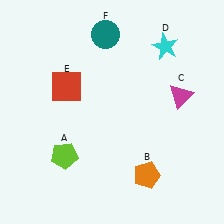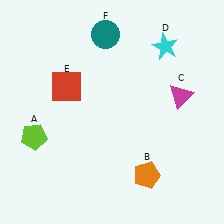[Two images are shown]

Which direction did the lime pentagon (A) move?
The lime pentagon (A) moved left.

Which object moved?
The lime pentagon (A) moved left.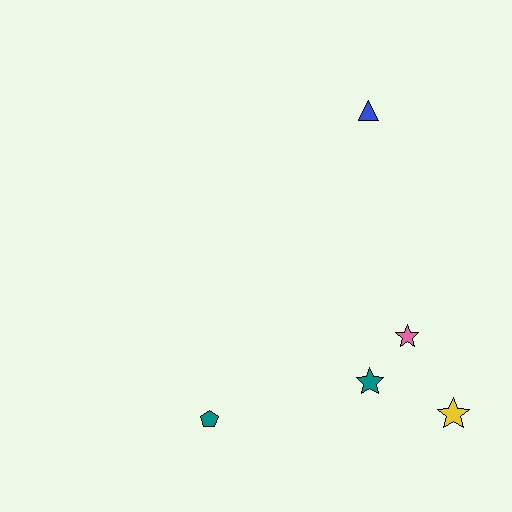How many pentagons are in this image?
There is 1 pentagon.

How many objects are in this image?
There are 5 objects.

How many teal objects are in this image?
There are 2 teal objects.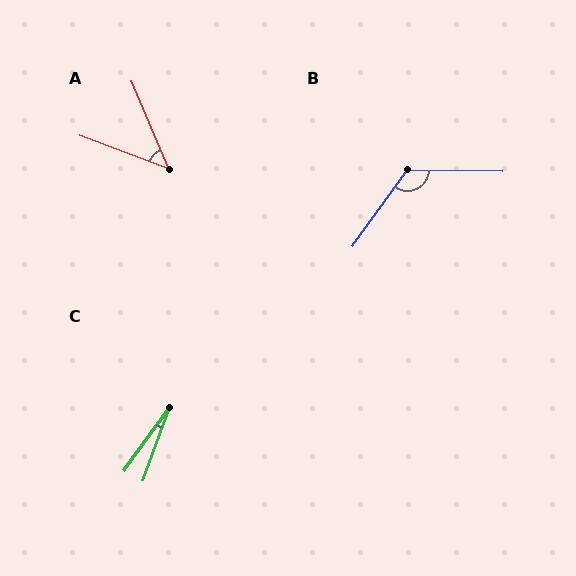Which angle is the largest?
B, at approximately 125 degrees.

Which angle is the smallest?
C, at approximately 16 degrees.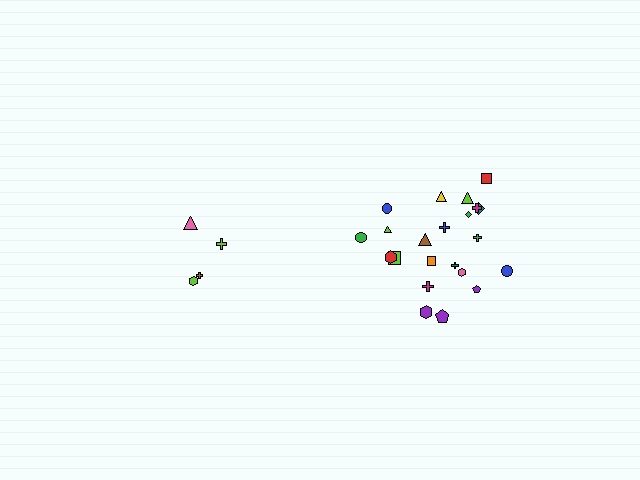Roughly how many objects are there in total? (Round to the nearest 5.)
Roughly 25 objects in total.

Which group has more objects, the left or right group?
The right group.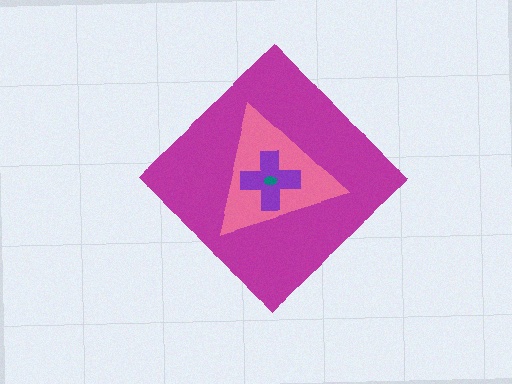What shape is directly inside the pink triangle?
The purple cross.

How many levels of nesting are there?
4.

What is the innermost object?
The teal ellipse.